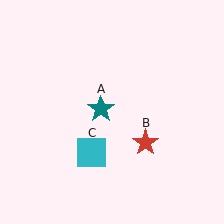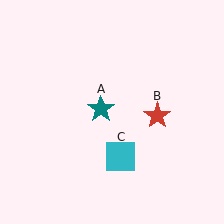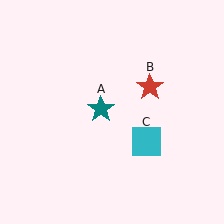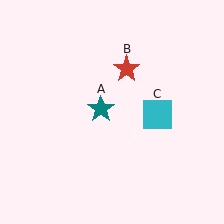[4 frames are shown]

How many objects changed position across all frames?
2 objects changed position: red star (object B), cyan square (object C).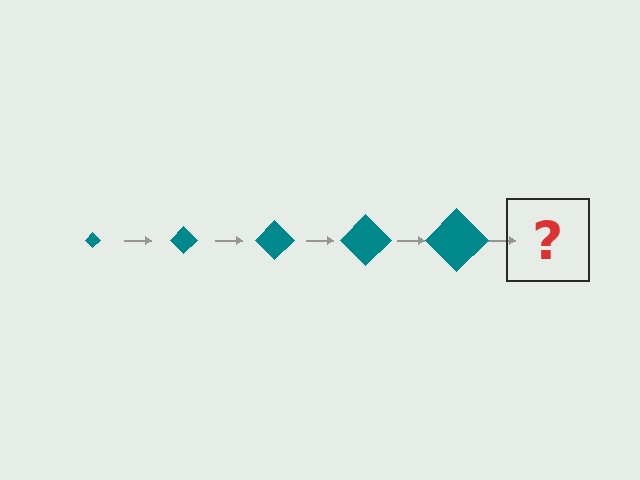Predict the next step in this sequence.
The next step is a teal diamond, larger than the previous one.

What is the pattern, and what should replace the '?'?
The pattern is that the diamond gets progressively larger each step. The '?' should be a teal diamond, larger than the previous one.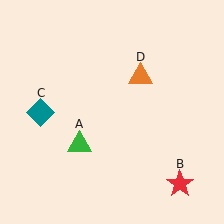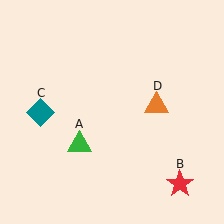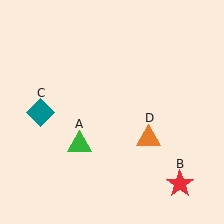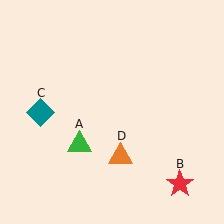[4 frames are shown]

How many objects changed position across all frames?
1 object changed position: orange triangle (object D).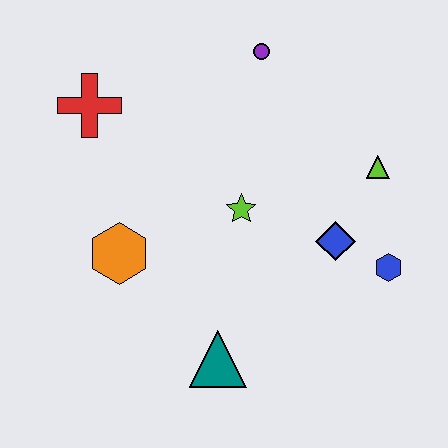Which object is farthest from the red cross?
The blue hexagon is farthest from the red cross.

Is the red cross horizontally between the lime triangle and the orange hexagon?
No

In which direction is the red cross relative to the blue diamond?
The red cross is to the left of the blue diamond.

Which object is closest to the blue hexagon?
The blue diamond is closest to the blue hexagon.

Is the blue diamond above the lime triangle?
No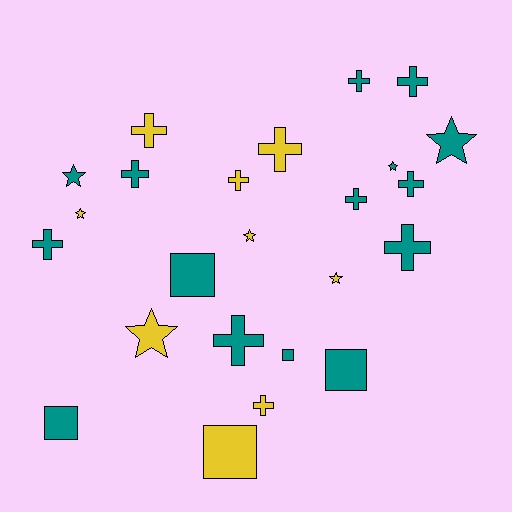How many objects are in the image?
There are 24 objects.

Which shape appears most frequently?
Cross, with 12 objects.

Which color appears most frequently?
Teal, with 15 objects.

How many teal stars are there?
There are 3 teal stars.